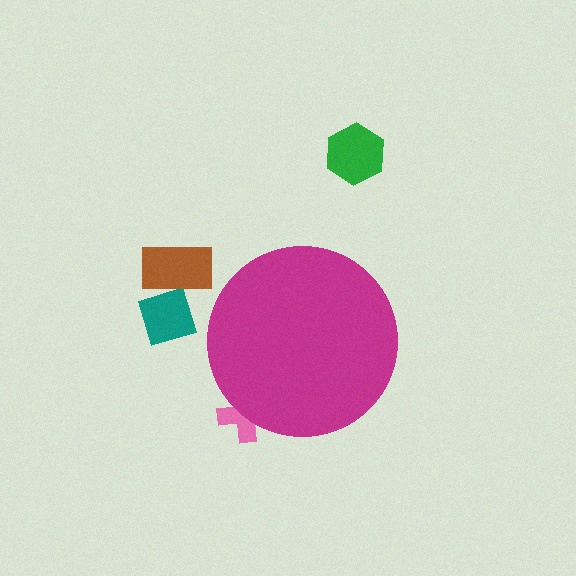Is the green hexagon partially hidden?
No, the green hexagon is fully visible.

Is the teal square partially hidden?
No, the teal square is fully visible.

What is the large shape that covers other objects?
A magenta circle.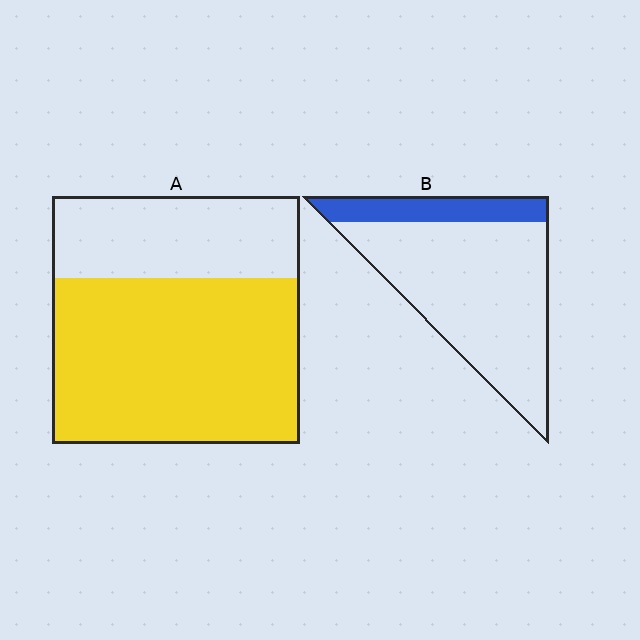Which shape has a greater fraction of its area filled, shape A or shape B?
Shape A.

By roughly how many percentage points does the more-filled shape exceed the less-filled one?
By roughly 45 percentage points (A over B).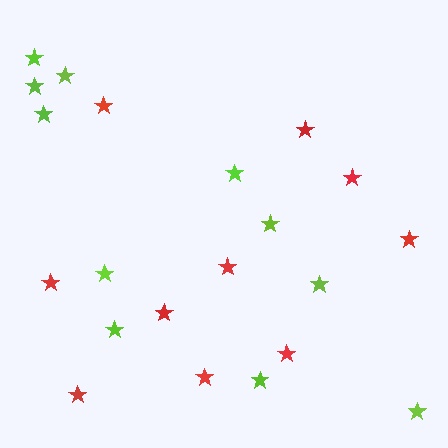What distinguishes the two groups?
There are 2 groups: one group of red stars (10) and one group of lime stars (11).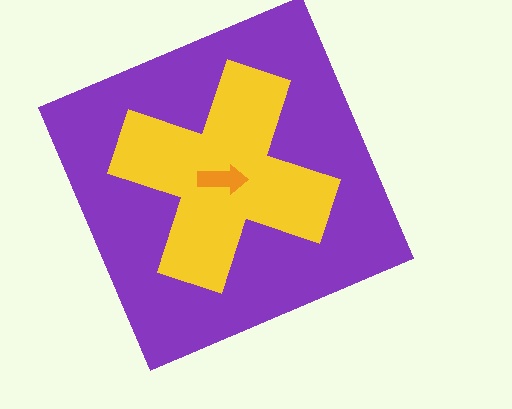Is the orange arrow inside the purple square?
Yes.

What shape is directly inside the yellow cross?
The orange arrow.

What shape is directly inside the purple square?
The yellow cross.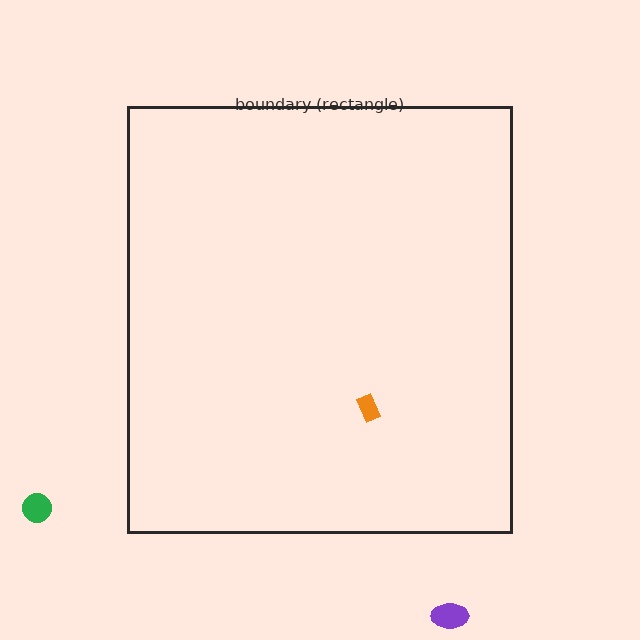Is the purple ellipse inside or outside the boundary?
Outside.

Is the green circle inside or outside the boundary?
Outside.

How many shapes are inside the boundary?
1 inside, 2 outside.